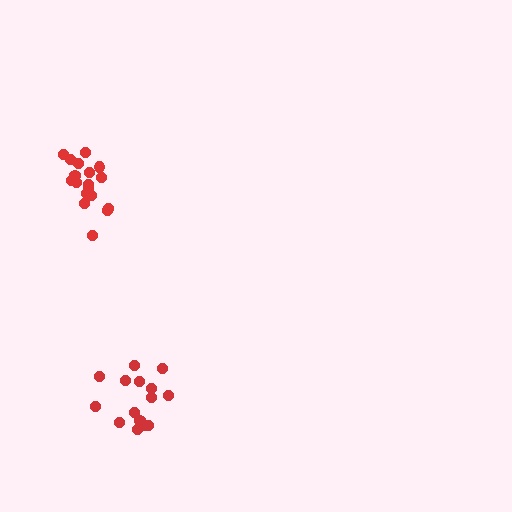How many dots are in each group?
Group 1: 18 dots, Group 2: 15 dots (33 total).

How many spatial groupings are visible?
There are 2 spatial groupings.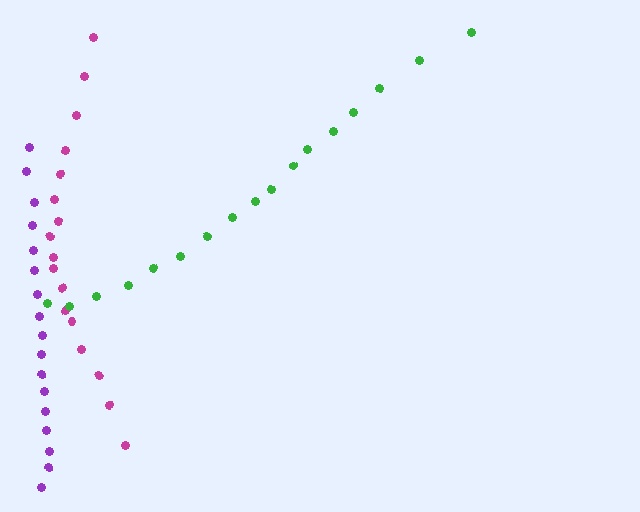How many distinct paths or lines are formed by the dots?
There are 3 distinct paths.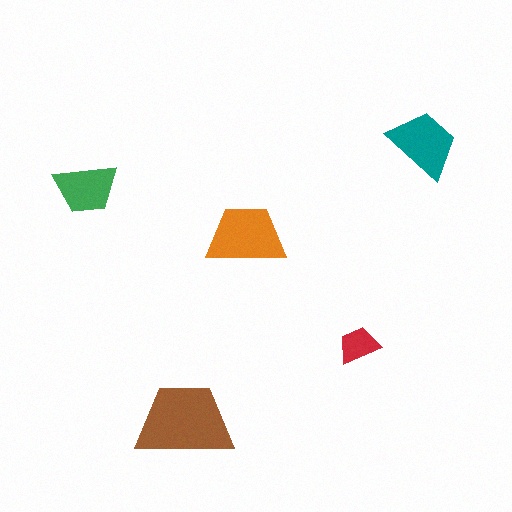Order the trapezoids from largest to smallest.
the brown one, the orange one, the teal one, the green one, the red one.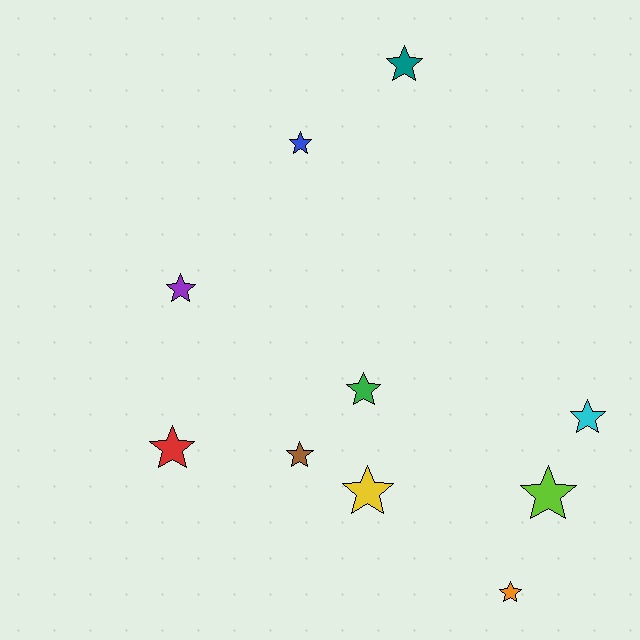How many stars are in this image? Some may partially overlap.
There are 10 stars.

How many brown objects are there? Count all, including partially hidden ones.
There is 1 brown object.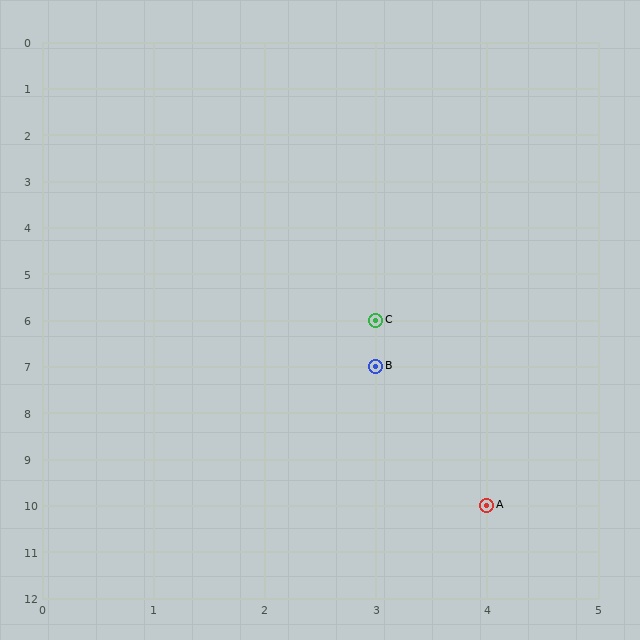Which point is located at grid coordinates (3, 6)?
Point C is at (3, 6).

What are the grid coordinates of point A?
Point A is at grid coordinates (4, 10).